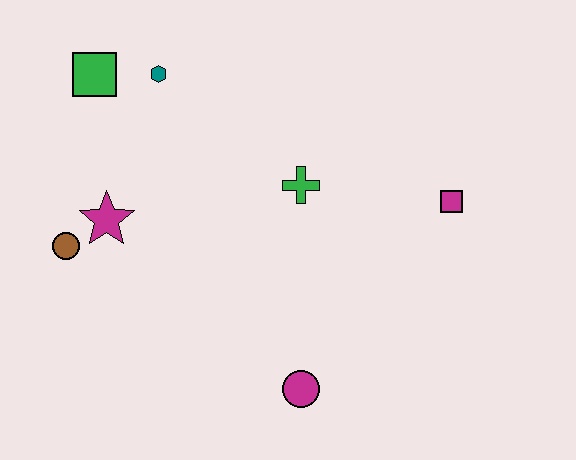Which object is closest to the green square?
The teal hexagon is closest to the green square.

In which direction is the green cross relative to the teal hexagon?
The green cross is to the right of the teal hexagon.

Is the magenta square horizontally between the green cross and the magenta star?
No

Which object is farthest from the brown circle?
The magenta square is farthest from the brown circle.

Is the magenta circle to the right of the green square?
Yes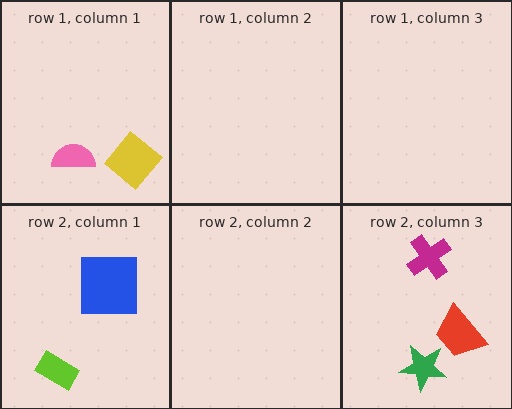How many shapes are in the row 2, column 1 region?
2.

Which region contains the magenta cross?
The row 2, column 3 region.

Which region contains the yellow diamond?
The row 1, column 1 region.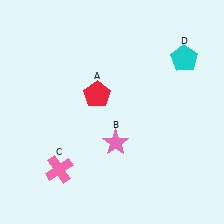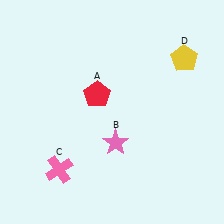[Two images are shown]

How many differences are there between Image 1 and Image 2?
There is 1 difference between the two images.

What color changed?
The pentagon (D) changed from cyan in Image 1 to yellow in Image 2.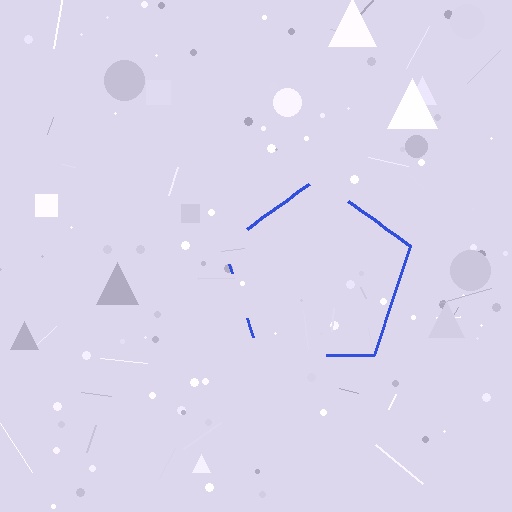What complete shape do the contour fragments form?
The contour fragments form a pentagon.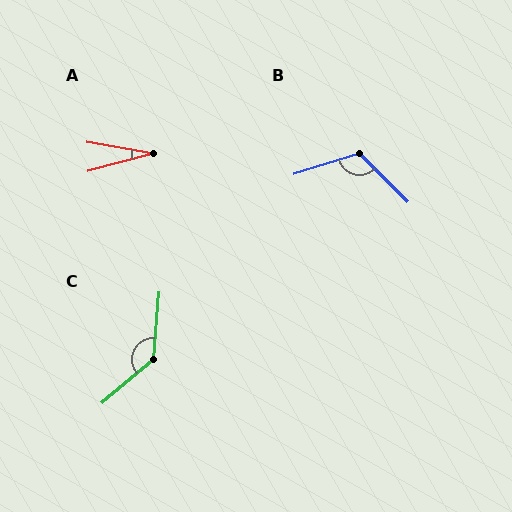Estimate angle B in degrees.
Approximately 118 degrees.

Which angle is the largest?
C, at approximately 135 degrees.